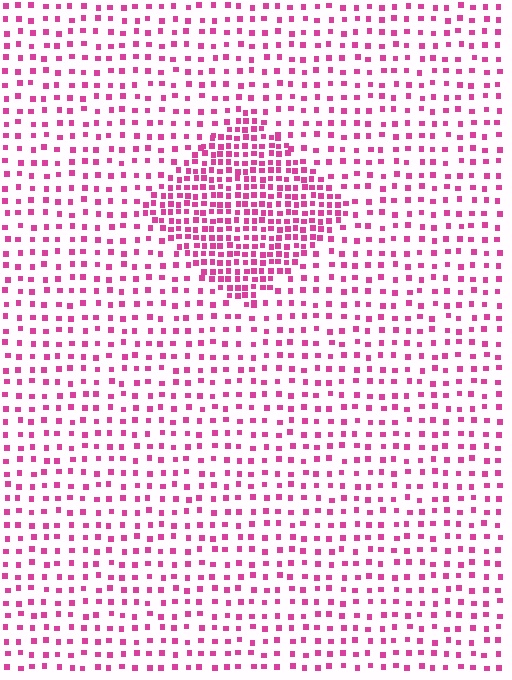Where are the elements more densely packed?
The elements are more densely packed inside the diamond boundary.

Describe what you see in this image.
The image contains small magenta elements arranged at two different densities. A diamond-shaped region is visible where the elements are more densely packed than the surrounding area.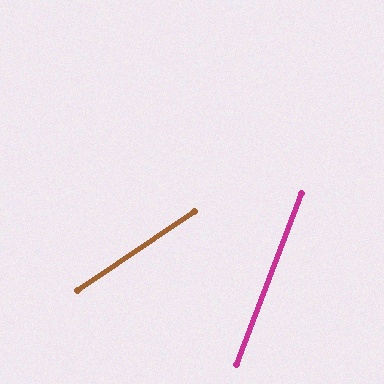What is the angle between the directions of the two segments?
Approximately 35 degrees.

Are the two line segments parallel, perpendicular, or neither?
Neither parallel nor perpendicular — they differ by about 35°.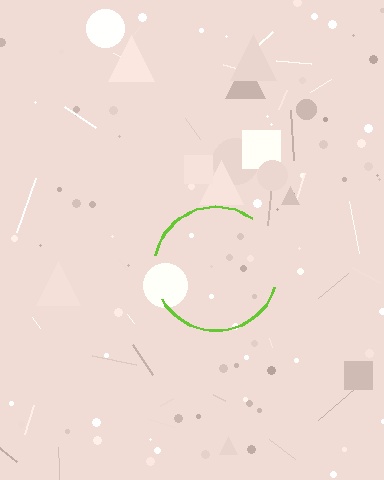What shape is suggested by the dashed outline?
The dashed outline suggests a circle.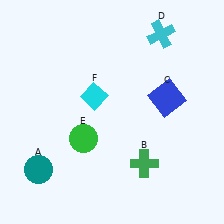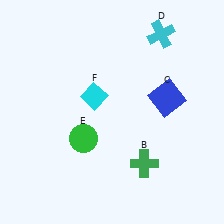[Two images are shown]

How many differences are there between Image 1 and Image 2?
There is 1 difference between the two images.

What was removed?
The teal circle (A) was removed in Image 2.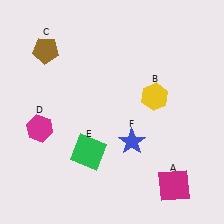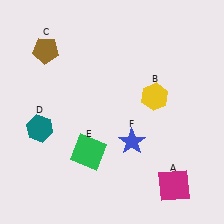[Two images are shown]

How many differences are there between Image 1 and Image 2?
There is 1 difference between the two images.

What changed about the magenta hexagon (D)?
In Image 1, D is magenta. In Image 2, it changed to teal.